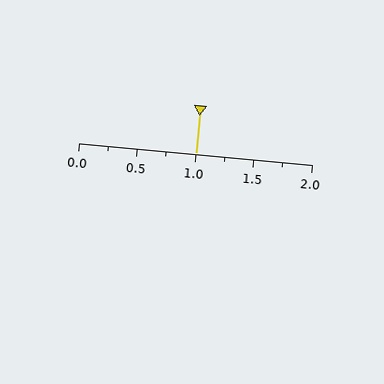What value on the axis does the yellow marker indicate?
The marker indicates approximately 1.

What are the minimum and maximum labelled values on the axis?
The axis runs from 0.0 to 2.0.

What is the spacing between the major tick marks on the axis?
The major ticks are spaced 0.5 apart.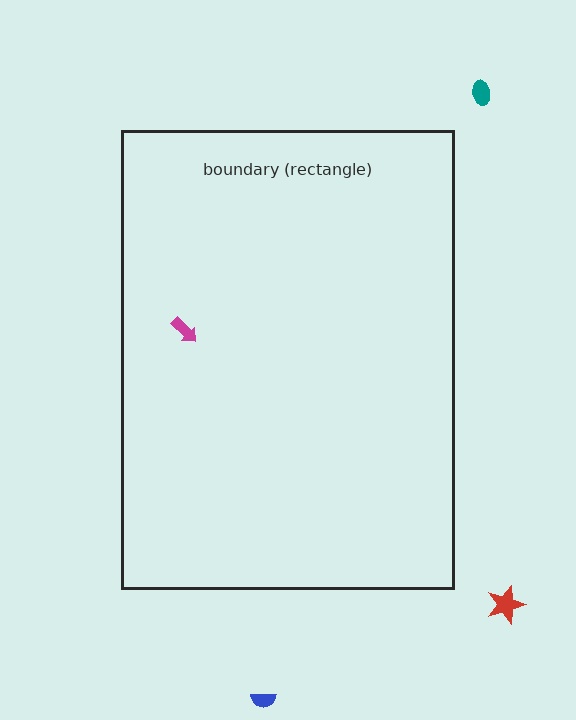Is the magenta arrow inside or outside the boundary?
Inside.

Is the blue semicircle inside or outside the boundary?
Outside.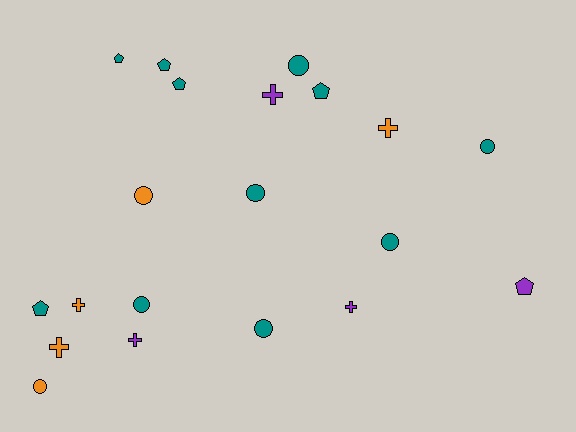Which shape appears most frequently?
Circle, with 8 objects.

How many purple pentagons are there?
There is 1 purple pentagon.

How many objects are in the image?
There are 20 objects.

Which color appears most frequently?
Teal, with 11 objects.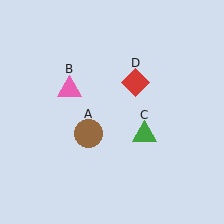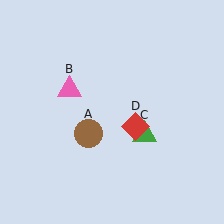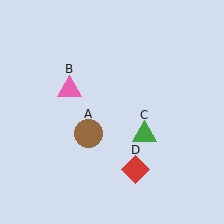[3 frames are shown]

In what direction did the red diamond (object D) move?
The red diamond (object D) moved down.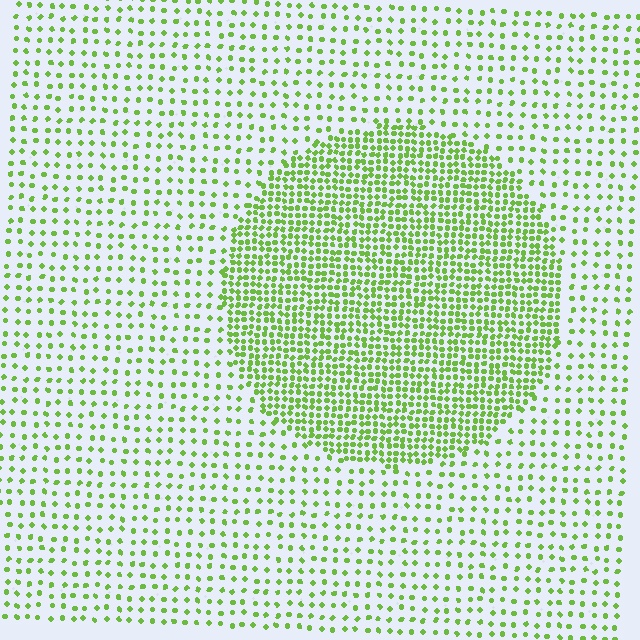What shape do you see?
I see a circle.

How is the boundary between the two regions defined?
The boundary is defined by a change in element density (approximately 2.5x ratio). All elements are the same color, size, and shape.